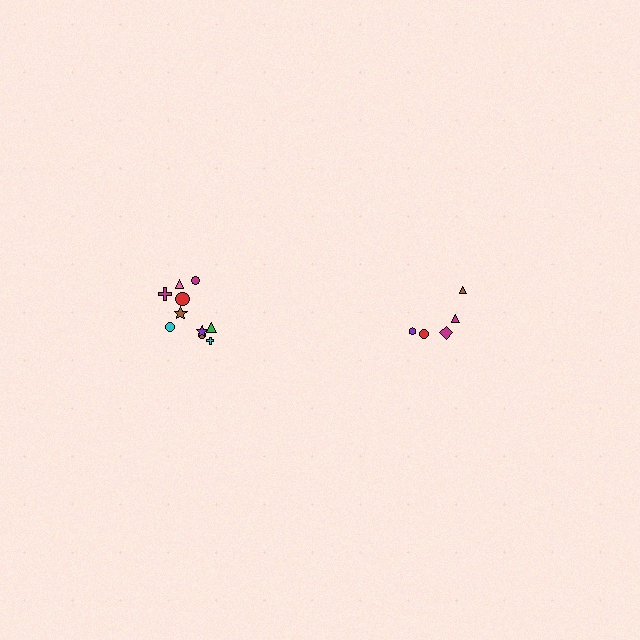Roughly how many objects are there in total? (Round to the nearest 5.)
Roughly 15 objects in total.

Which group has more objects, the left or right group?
The left group.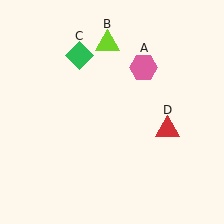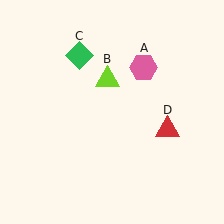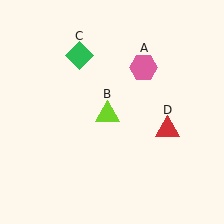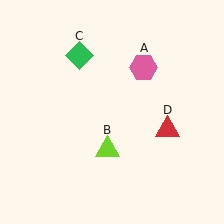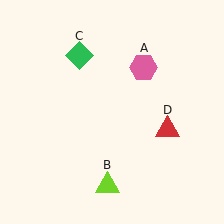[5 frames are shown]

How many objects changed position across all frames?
1 object changed position: lime triangle (object B).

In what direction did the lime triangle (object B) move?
The lime triangle (object B) moved down.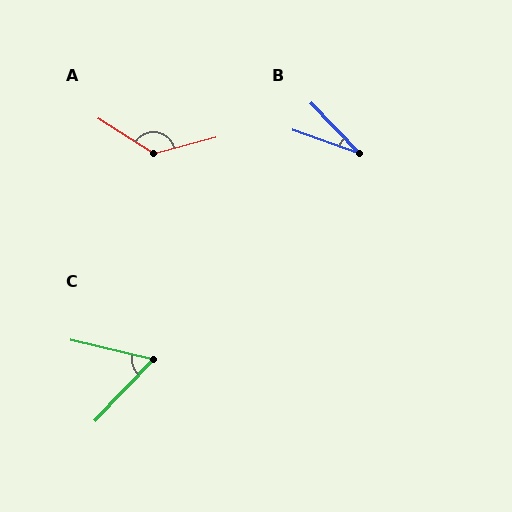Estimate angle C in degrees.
Approximately 60 degrees.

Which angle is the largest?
A, at approximately 133 degrees.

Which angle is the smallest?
B, at approximately 26 degrees.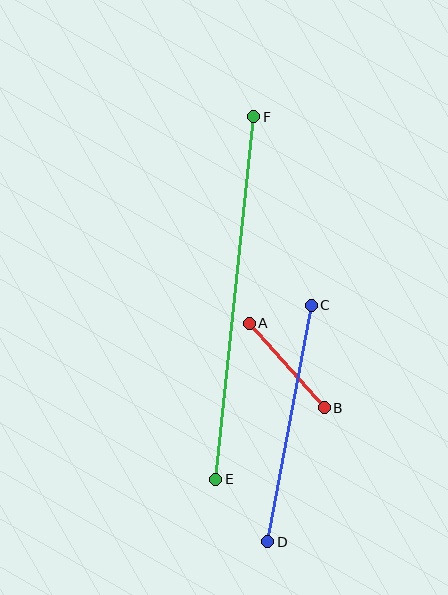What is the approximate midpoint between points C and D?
The midpoint is at approximately (290, 423) pixels.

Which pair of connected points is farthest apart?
Points E and F are farthest apart.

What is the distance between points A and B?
The distance is approximately 113 pixels.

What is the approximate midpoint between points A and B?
The midpoint is at approximately (287, 366) pixels.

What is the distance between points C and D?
The distance is approximately 240 pixels.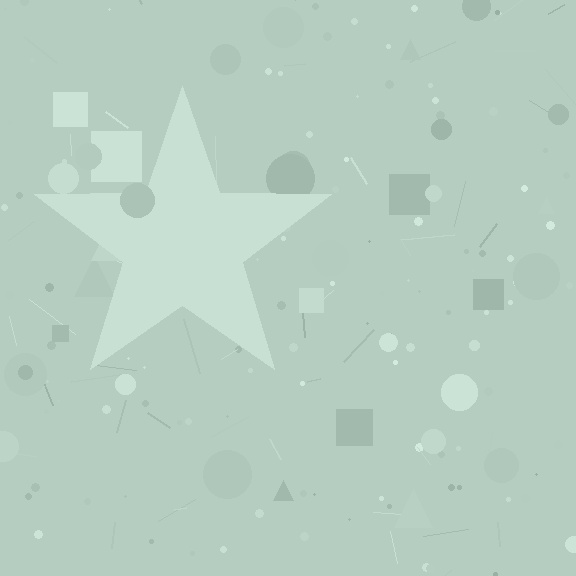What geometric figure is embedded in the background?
A star is embedded in the background.